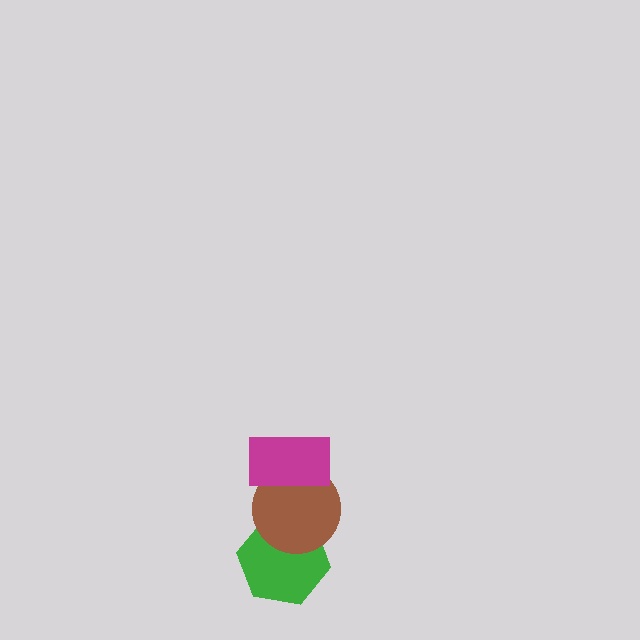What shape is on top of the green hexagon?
The brown circle is on top of the green hexagon.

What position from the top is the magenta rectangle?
The magenta rectangle is 1st from the top.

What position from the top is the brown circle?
The brown circle is 2nd from the top.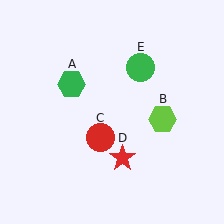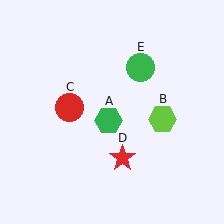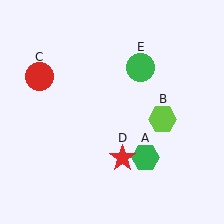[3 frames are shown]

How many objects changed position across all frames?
2 objects changed position: green hexagon (object A), red circle (object C).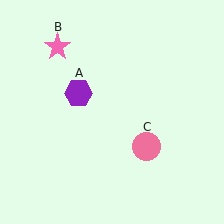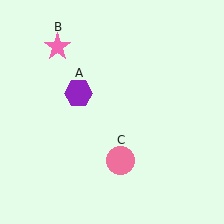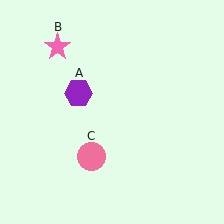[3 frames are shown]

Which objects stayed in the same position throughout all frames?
Purple hexagon (object A) and pink star (object B) remained stationary.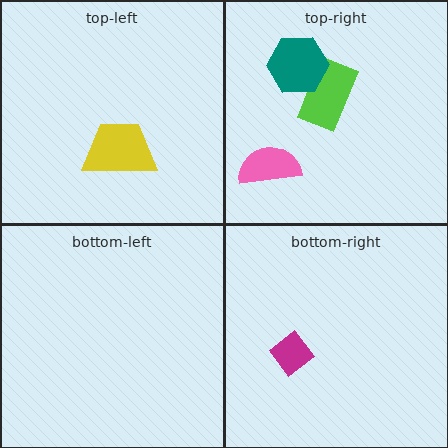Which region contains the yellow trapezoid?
The top-left region.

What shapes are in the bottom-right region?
The magenta diamond.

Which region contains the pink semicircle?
The top-right region.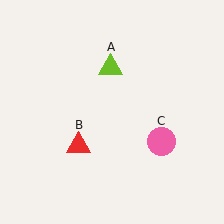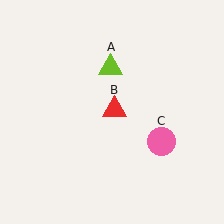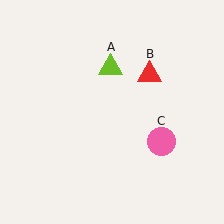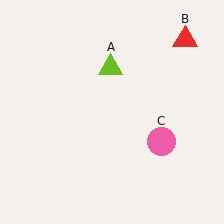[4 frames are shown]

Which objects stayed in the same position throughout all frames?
Lime triangle (object A) and pink circle (object C) remained stationary.